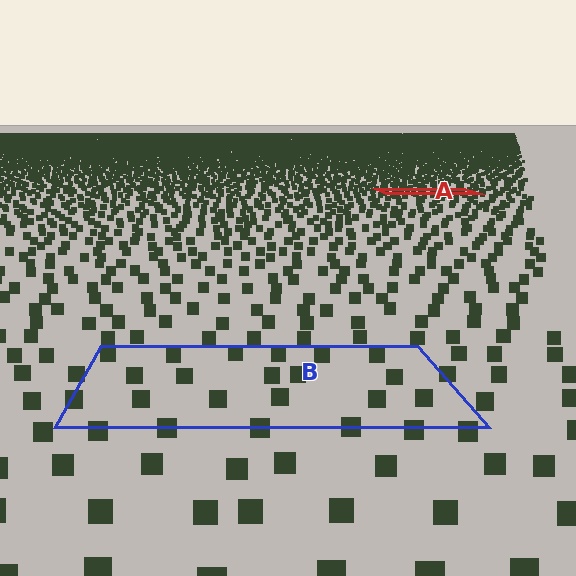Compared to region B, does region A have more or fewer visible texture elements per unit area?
Region A has more texture elements per unit area — they are packed more densely because it is farther away.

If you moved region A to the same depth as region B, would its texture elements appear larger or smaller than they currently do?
They would appear larger. At a closer depth, the same texture elements are projected at a bigger on-screen size.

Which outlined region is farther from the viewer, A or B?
Region A is farther from the viewer — the texture elements inside it appear smaller and more densely packed.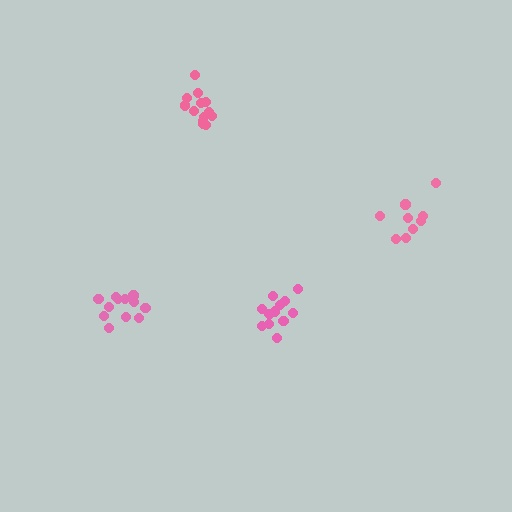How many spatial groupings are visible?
There are 4 spatial groupings.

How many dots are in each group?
Group 1: 12 dots, Group 2: 12 dots, Group 3: 9 dots, Group 4: 13 dots (46 total).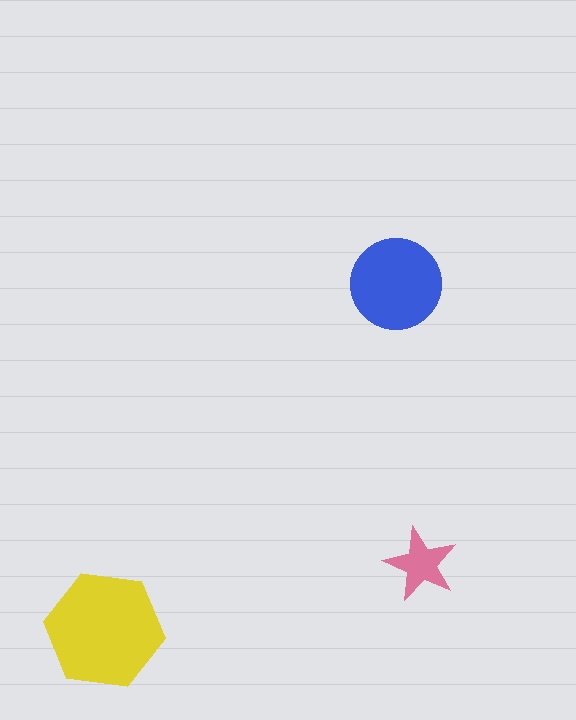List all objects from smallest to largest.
The pink star, the blue circle, the yellow hexagon.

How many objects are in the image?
There are 3 objects in the image.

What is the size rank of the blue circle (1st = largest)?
2nd.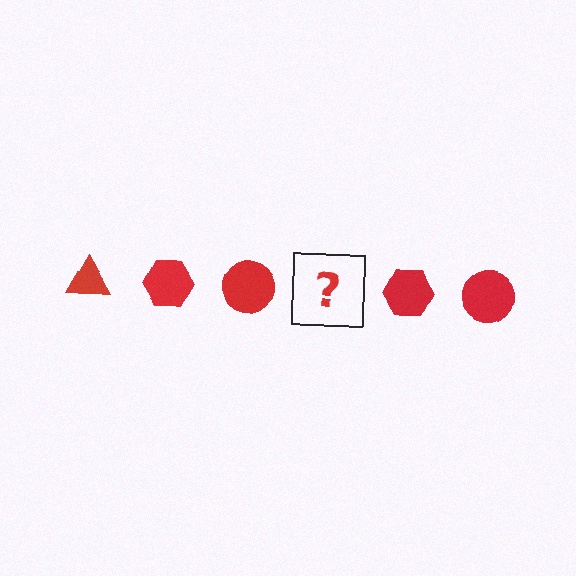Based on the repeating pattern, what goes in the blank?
The blank should be a red triangle.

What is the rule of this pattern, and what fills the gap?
The rule is that the pattern cycles through triangle, hexagon, circle shapes in red. The gap should be filled with a red triangle.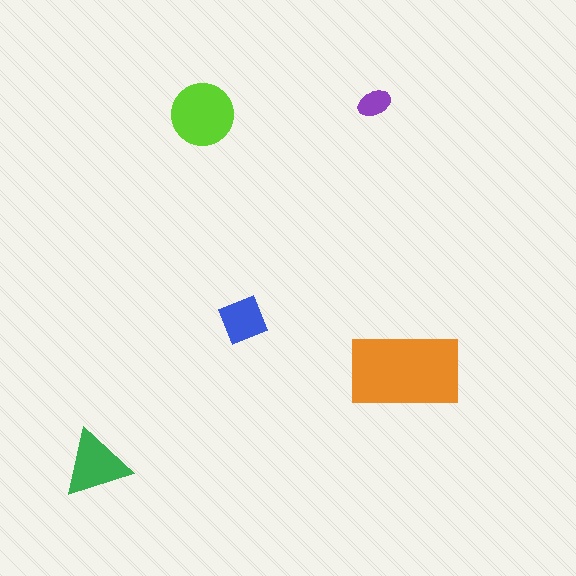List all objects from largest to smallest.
The orange rectangle, the lime circle, the green triangle, the blue diamond, the purple ellipse.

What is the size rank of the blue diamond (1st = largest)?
4th.